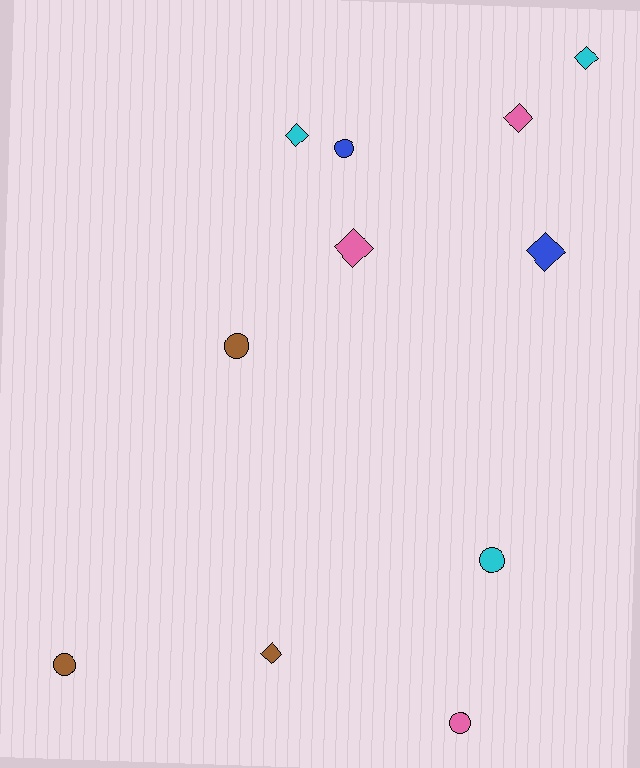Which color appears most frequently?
Cyan, with 3 objects.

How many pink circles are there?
There is 1 pink circle.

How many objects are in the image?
There are 11 objects.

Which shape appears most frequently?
Diamond, with 6 objects.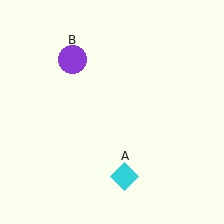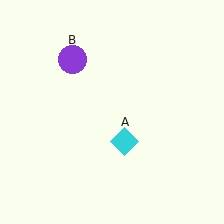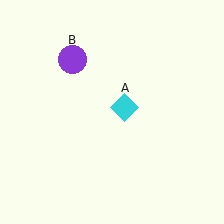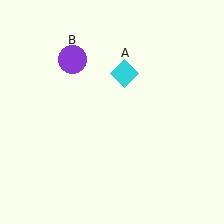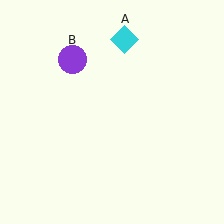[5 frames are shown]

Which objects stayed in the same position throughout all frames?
Purple circle (object B) remained stationary.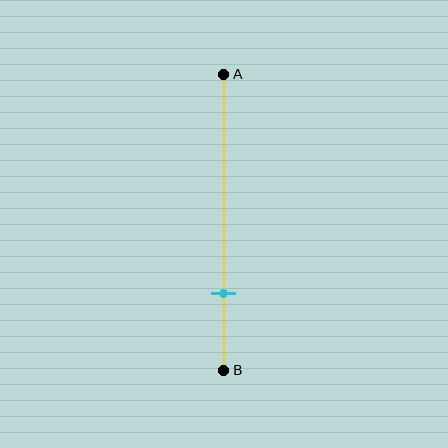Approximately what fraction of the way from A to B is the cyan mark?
The cyan mark is approximately 75% of the way from A to B.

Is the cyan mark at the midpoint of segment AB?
No, the mark is at about 75% from A, not at the 50% midpoint.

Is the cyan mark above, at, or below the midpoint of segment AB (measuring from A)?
The cyan mark is below the midpoint of segment AB.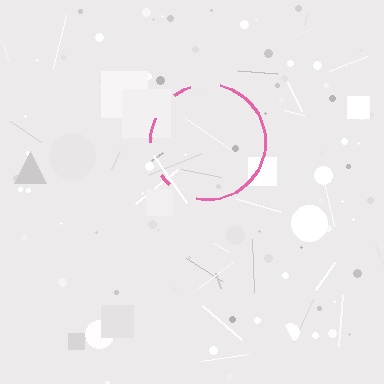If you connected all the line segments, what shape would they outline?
They would outline a circle.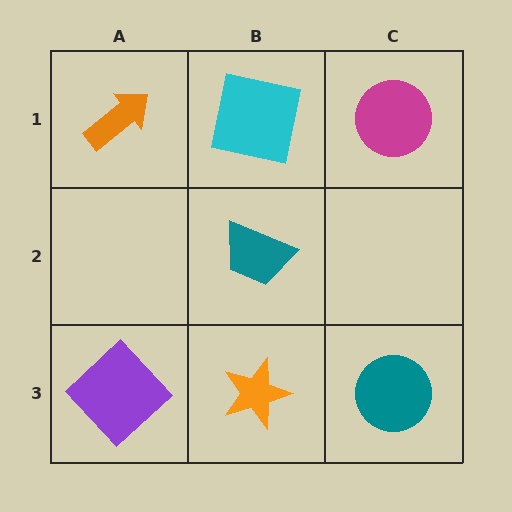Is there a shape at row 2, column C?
No, that cell is empty.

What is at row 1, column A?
An orange arrow.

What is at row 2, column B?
A teal trapezoid.